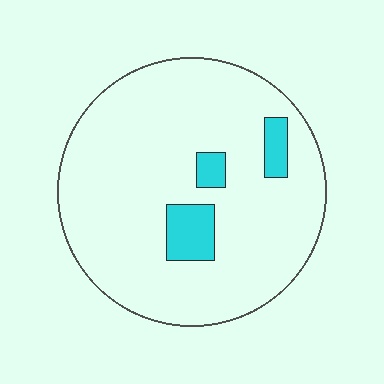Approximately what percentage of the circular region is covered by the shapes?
Approximately 10%.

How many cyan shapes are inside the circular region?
3.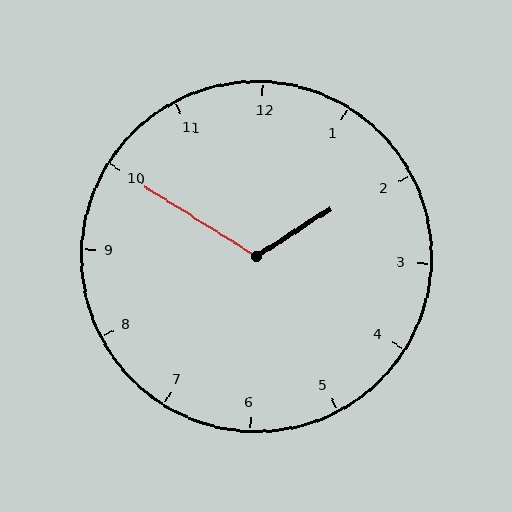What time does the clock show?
1:50.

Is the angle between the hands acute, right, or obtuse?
It is obtuse.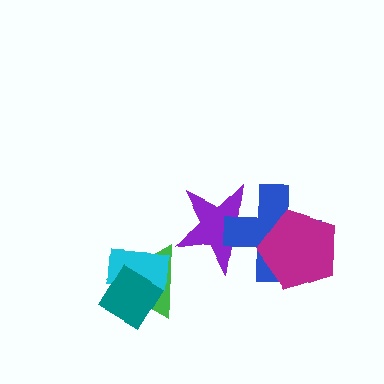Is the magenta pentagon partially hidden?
No, no other shape covers it.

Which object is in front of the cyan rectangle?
The teal diamond is in front of the cyan rectangle.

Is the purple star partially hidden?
Yes, it is partially covered by another shape.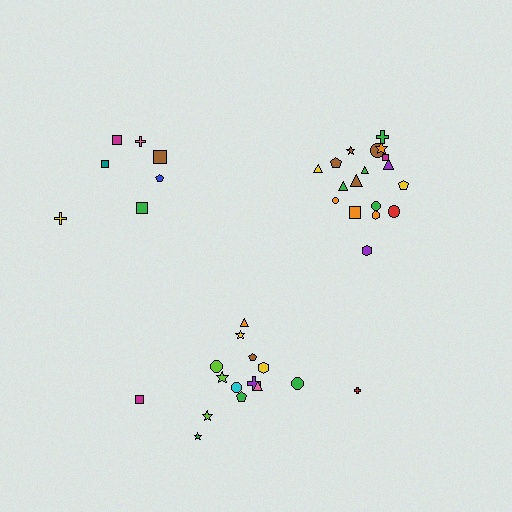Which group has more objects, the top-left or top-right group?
The top-right group.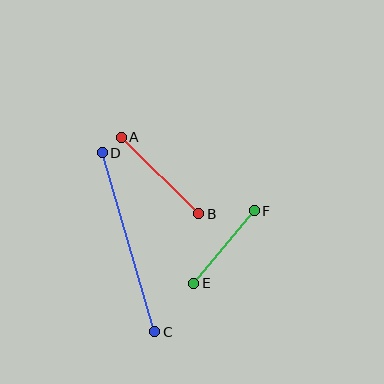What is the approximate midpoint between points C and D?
The midpoint is at approximately (128, 242) pixels.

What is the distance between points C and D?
The distance is approximately 186 pixels.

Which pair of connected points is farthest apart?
Points C and D are farthest apart.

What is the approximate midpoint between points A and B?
The midpoint is at approximately (160, 175) pixels.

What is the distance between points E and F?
The distance is approximately 94 pixels.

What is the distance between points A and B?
The distance is approximately 109 pixels.